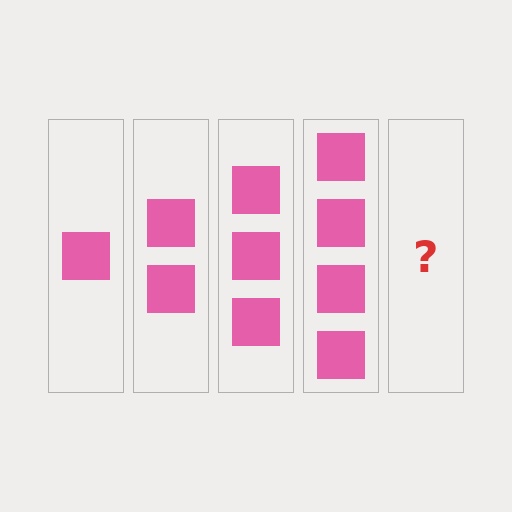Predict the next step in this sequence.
The next step is 5 squares.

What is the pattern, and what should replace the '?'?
The pattern is that each step adds one more square. The '?' should be 5 squares.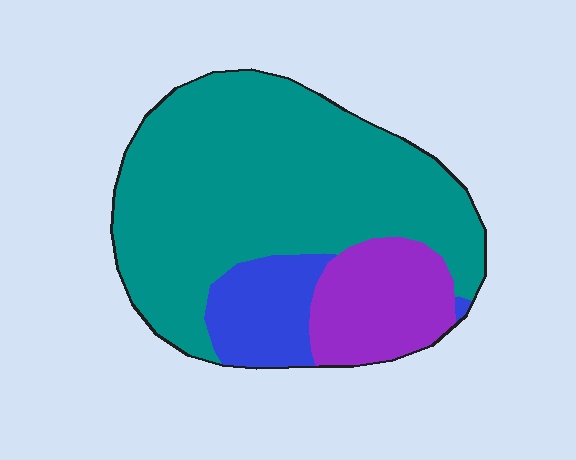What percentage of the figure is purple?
Purple takes up less than a quarter of the figure.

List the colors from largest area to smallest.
From largest to smallest: teal, purple, blue.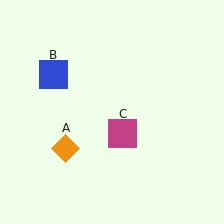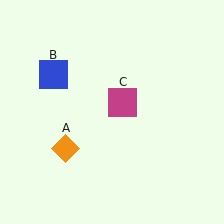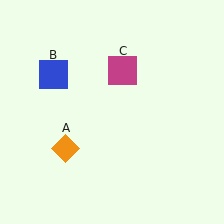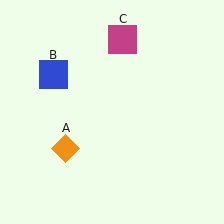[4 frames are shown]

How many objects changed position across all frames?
1 object changed position: magenta square (object C).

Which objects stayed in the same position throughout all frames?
Orange diamond (object A) and blue square (object B) remained stationary.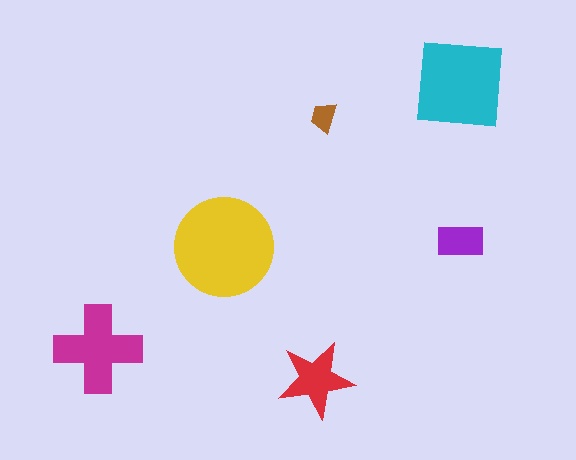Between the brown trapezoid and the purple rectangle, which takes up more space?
The purple rectangle.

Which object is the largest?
The yellow circle.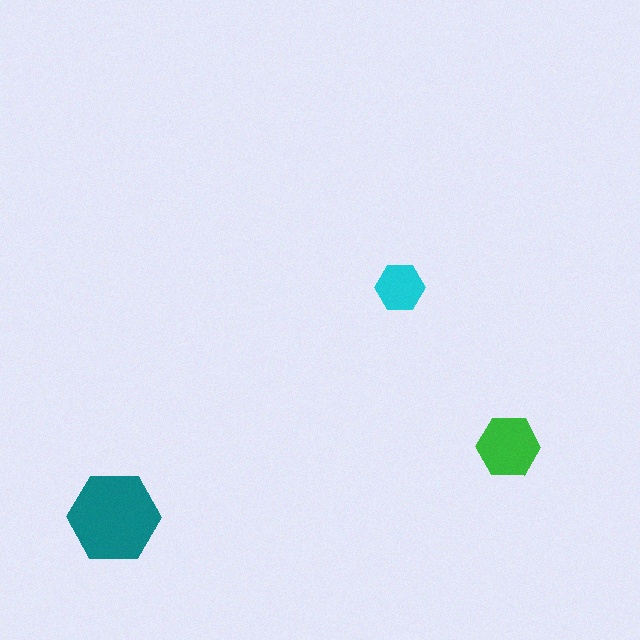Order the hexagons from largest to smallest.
the teal one, the green one, the cyan one.